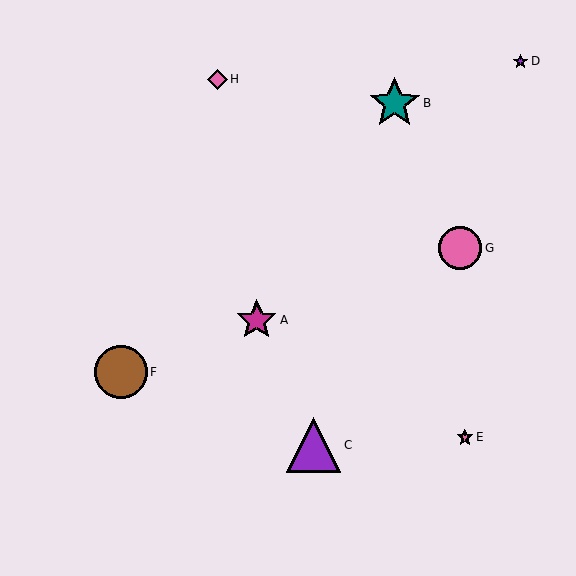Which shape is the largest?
The purple triangle (labeled C) is the largest.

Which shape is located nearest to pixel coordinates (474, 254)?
The pink circle (labeled G) at (460, 248) is nearest to that location.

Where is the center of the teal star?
The center of the teal star is at (395, 103).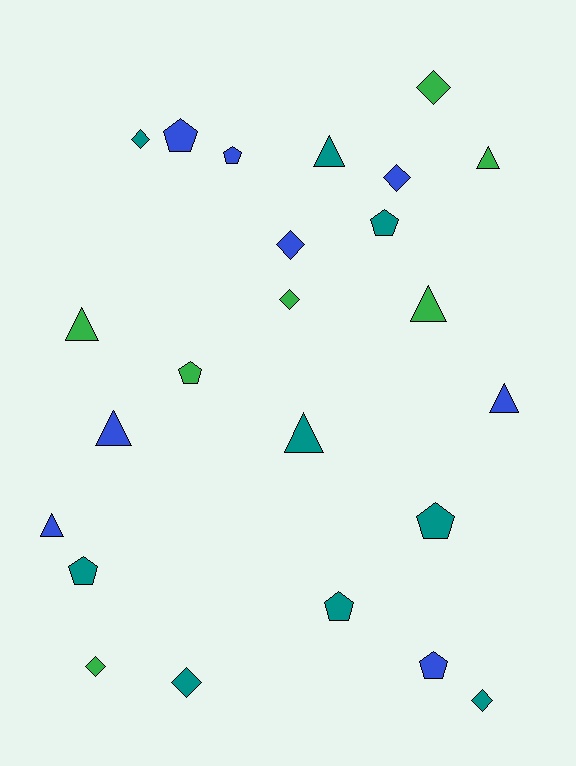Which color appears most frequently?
Teal, with 9 objects.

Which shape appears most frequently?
Diamond, with 8 objects.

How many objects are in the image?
There are 24 objects.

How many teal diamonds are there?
There are 3 teal diamonds.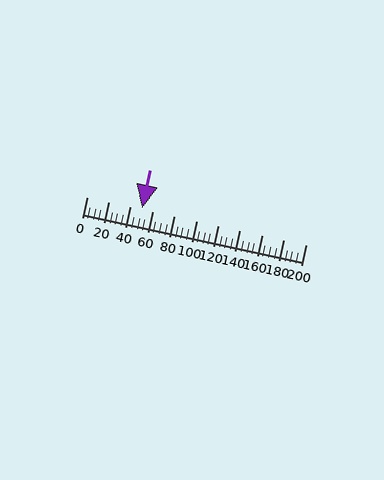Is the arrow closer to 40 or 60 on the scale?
The arrow is closer to 60.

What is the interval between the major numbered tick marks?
The major tick marks are spaced 20 units apart.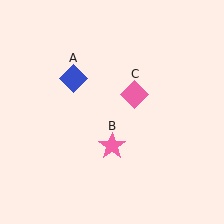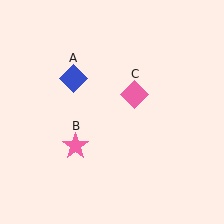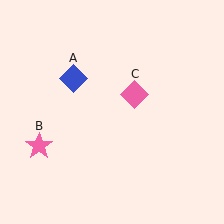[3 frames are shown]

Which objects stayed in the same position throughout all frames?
Blue diamond (object A) and pink diamond (object C) remained stationary.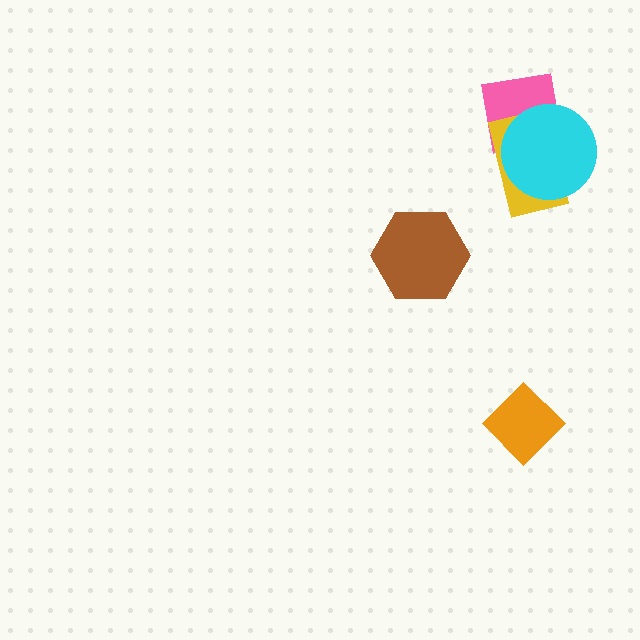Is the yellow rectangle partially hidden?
Yes, it is partially covered by another shape.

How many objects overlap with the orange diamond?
0 objects overlap with the orange diamond.